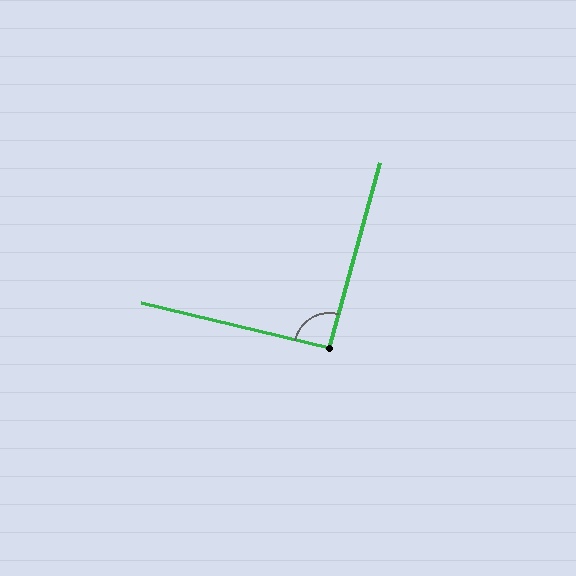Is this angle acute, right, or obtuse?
It is approximately a right angle.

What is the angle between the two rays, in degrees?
Approximately 92 degrees.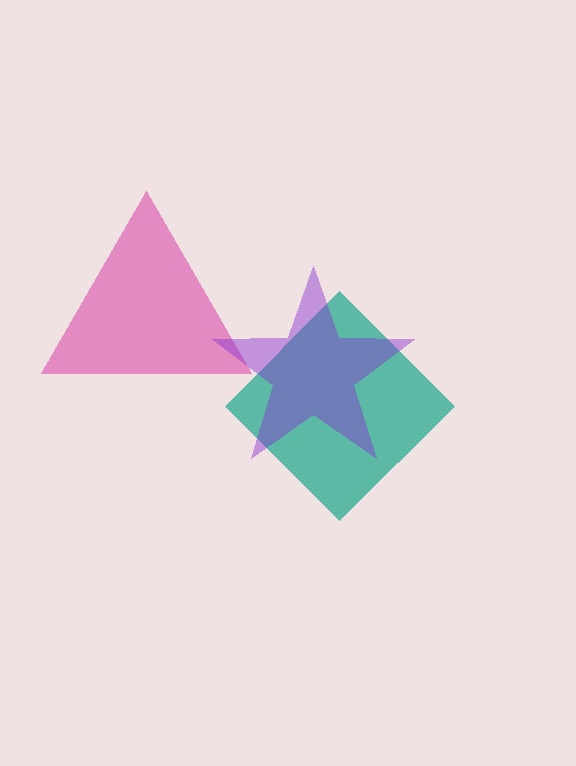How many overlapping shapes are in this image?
There are 3 overlapping shapes in the image.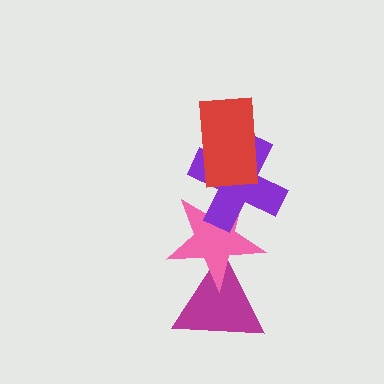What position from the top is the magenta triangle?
The magenta triangle is 4th from the top.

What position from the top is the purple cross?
The purple cross is 2nd from the top.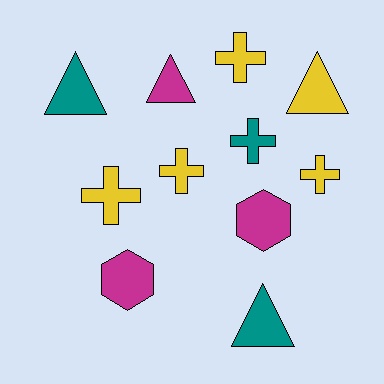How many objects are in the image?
There are 11 objects.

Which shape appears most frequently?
Cross, with 5 objects.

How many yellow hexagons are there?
There are no yellow hexagons.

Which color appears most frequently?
Yellow, with 5 objects.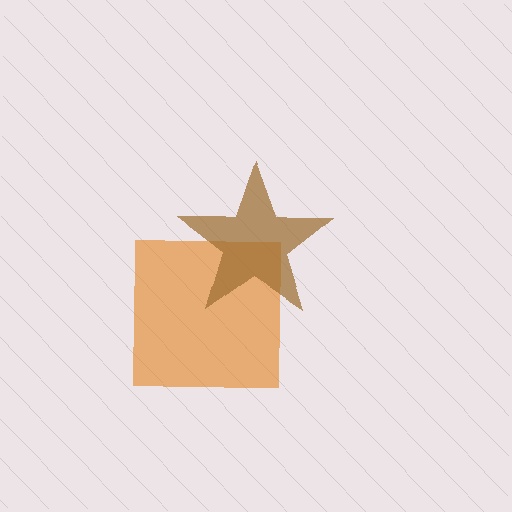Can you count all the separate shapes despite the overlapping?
Yes, there are 2 separate shapes.